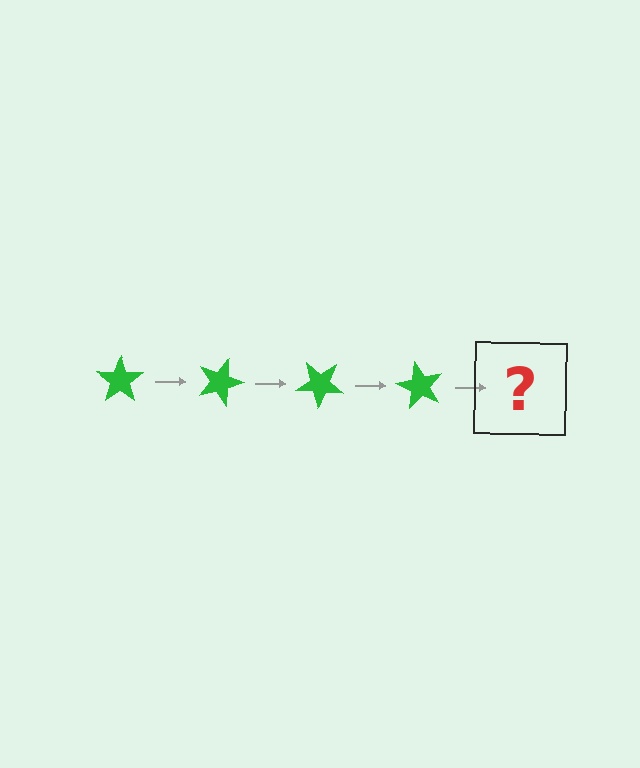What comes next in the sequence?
The next element should be a green star rotated 80 degrees.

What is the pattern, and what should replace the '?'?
The pattern is that the star rotates 20 degrees each step. The '?' should be a green star rotated 80 degrees.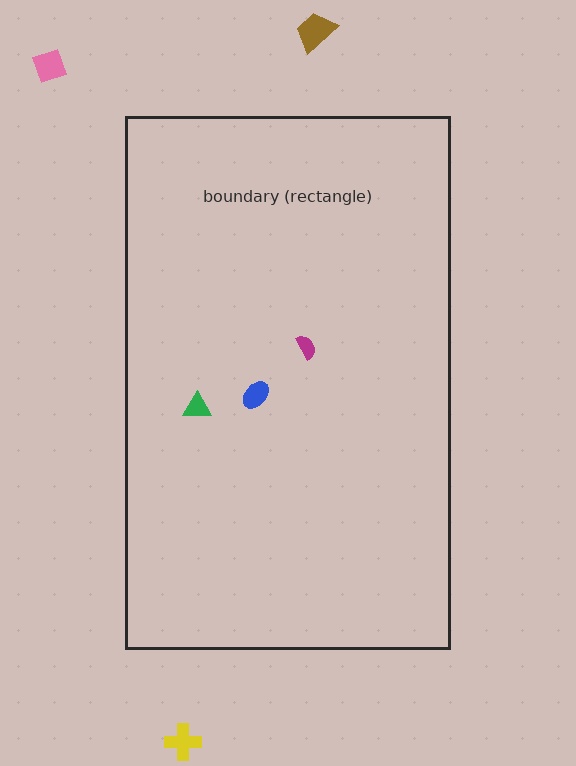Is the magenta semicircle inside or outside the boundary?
Inside.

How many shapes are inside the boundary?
3 inside, 3 outside.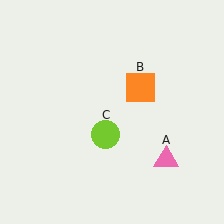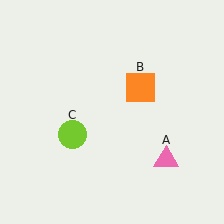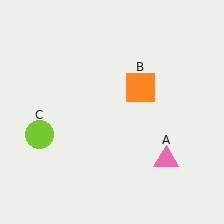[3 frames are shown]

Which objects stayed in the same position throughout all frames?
Pink triangle (object A) and orange square (object B) remained stationary.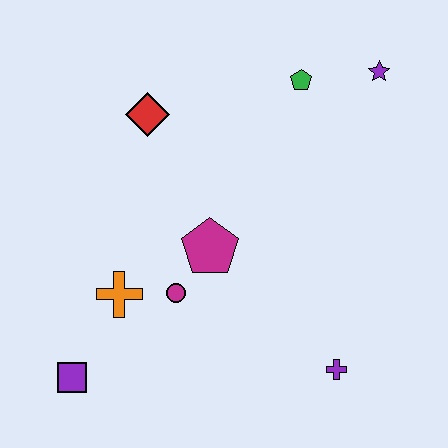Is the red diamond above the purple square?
Yes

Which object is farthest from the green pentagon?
The purple square is farthest from the green pentagon.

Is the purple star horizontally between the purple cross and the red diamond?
No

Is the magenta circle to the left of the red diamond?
No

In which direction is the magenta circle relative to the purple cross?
The magenta circle is to the left of the purple cross.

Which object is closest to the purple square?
The orange cross is closest to the purple square.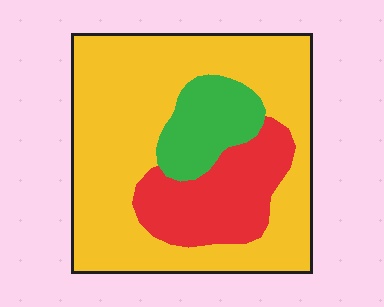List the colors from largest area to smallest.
From largest to smallest: yellow, red, green.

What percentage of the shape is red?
Red takes up less than a quarter of the shape.